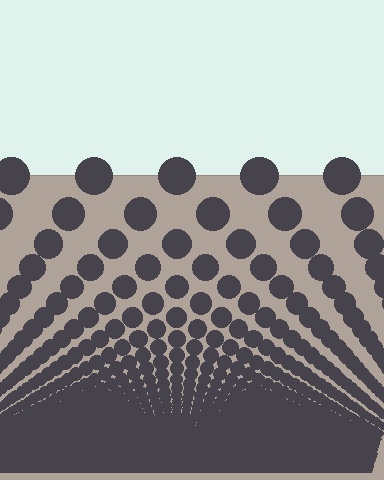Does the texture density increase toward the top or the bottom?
Density increases toward the bottom.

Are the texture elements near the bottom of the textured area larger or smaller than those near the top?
Smaller. The gradient is inverted — elements near the bottom are smaller and denser.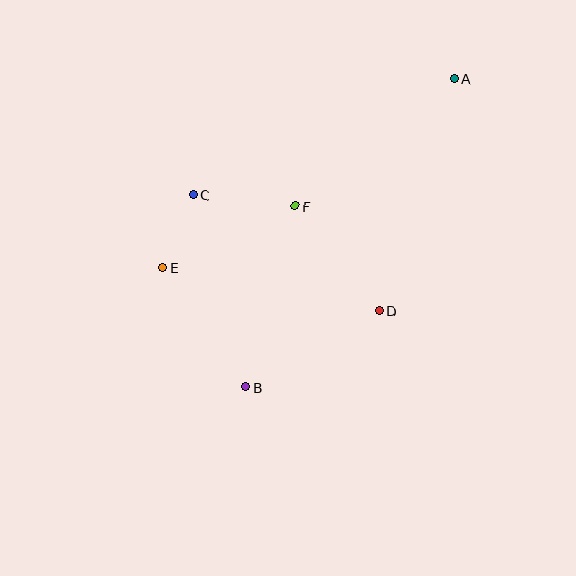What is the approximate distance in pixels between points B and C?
The distance between B and C is approximately 200 pixels.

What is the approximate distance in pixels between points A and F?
The distance between A and F is approximately 204 pixels.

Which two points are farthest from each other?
Points A and B are farthest from each other.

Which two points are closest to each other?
Points C and E are closest to each other.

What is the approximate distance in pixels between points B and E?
The distance between B and E is approximately 146 pixels.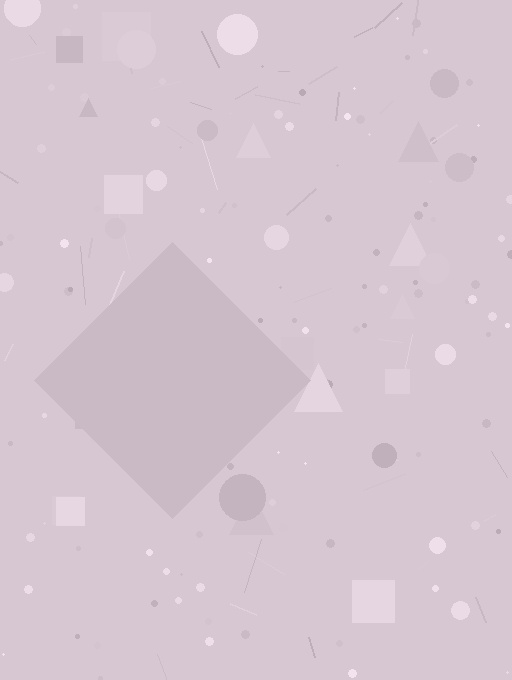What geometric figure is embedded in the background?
A diamond is embedded in the background.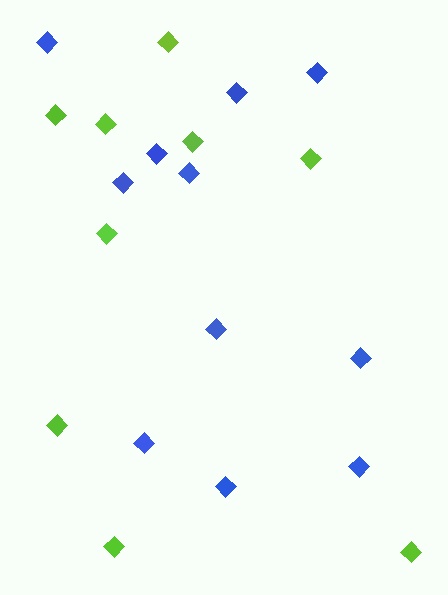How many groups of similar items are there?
There are 2 groups: one group of lime diamonds (9) and one group of blue diamonds (11).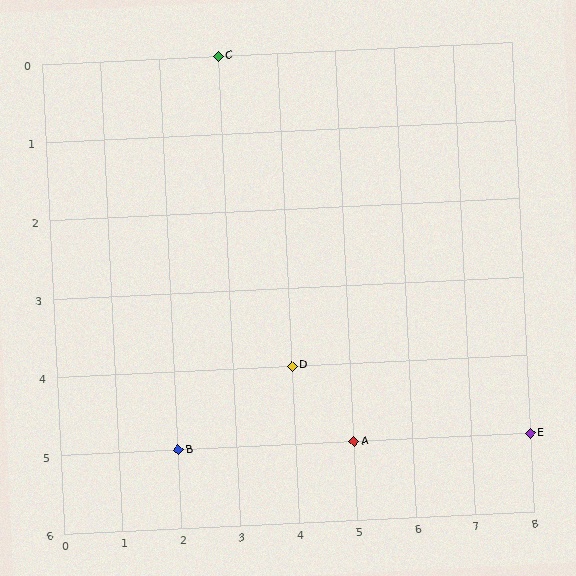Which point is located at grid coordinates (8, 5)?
Point E is at (8, 5).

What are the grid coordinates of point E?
Point E is at grid coordinates (8, 5).